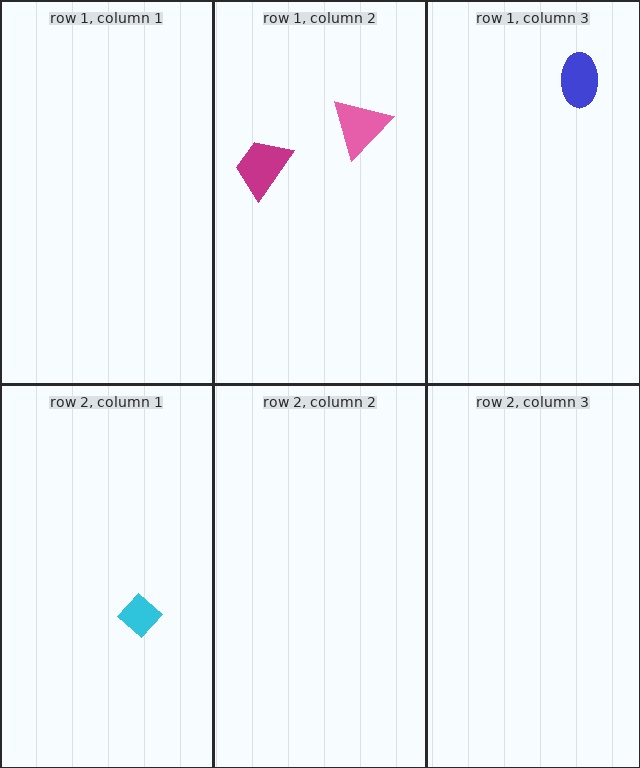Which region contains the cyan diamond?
The row 2, column 1 region.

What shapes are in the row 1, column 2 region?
The pink triangle, the magenta trapezoid.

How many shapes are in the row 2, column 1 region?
1.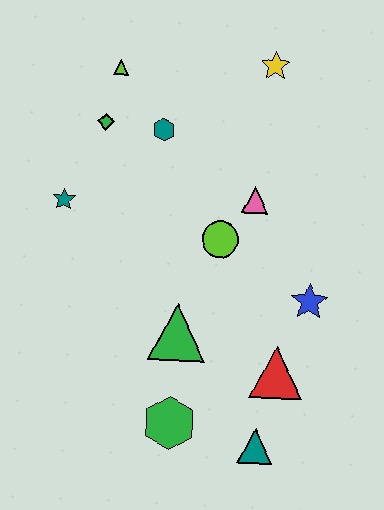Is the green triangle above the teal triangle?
Yes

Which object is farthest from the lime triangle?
The teal triangle is farthest from the lime triangle.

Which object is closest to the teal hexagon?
The green diamond is closest to the teal hexagon.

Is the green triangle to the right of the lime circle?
No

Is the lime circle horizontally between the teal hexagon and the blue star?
Yes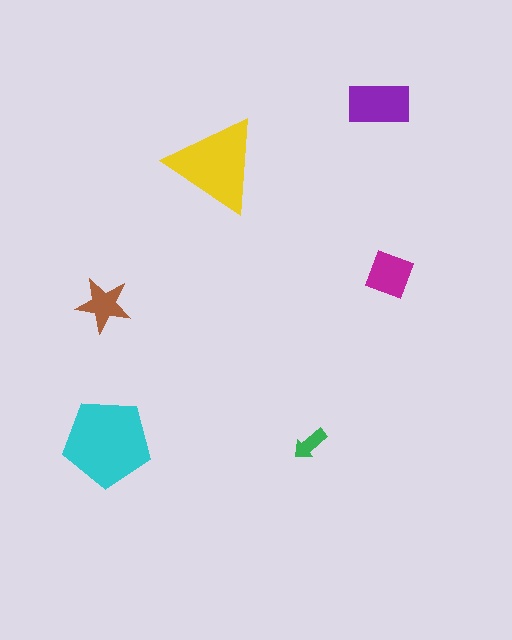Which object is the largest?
The cyan pentagon.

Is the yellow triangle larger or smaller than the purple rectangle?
Larger.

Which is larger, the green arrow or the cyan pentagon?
The cyan pentagon.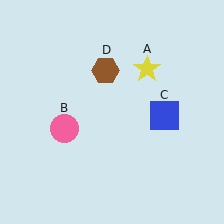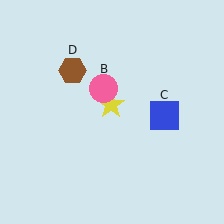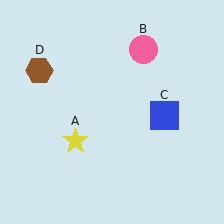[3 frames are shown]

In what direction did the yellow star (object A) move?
The yellow star (object A) moved down and to the left.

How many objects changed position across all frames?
3 objects changed position: yellow star (object A), pink circle (object B), brown hexagon (object D).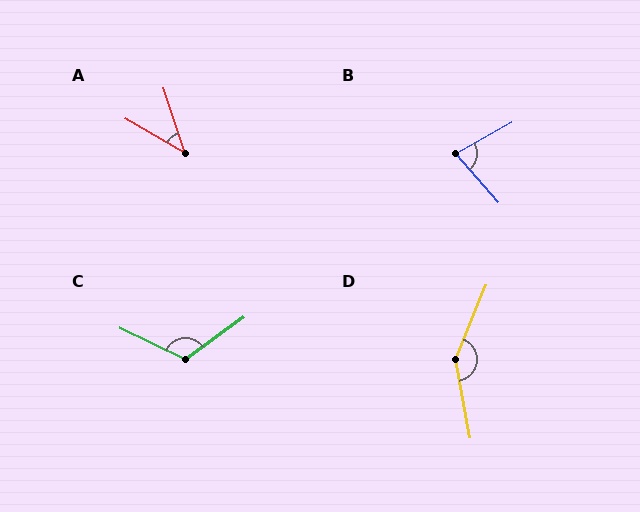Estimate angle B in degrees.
Approximately 78 degrees.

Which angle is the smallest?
A, at approximately 42 degrees.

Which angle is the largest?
D, at approximately 147 degrees.